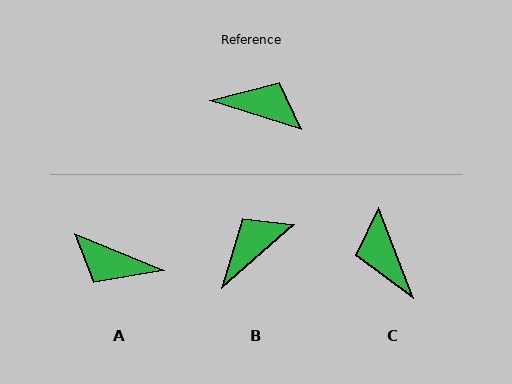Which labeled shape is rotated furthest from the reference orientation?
A, about 175 degrees away.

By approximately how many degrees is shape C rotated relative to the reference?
Approximately 129 degrees counter-clockwise.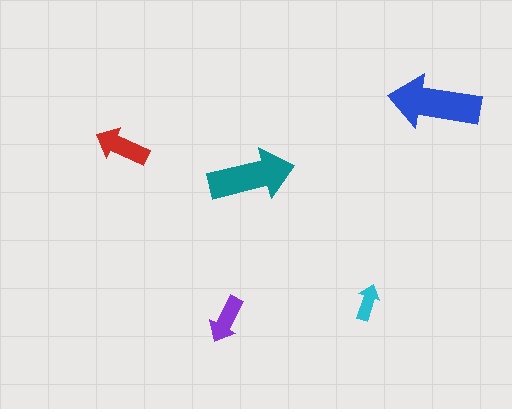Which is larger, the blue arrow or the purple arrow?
The blue one.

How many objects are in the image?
There are 5 objects in the image.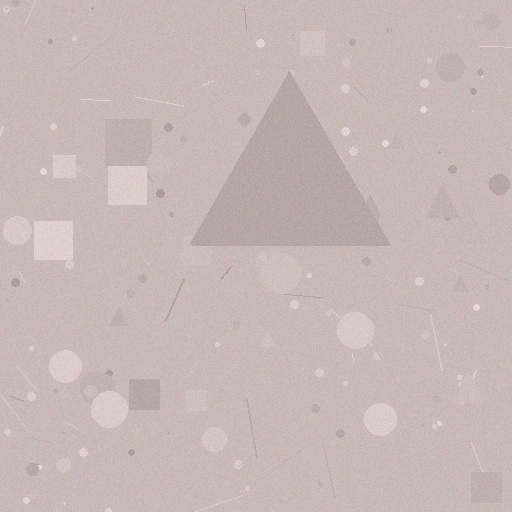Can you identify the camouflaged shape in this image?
The camouflaged shape is a triangle.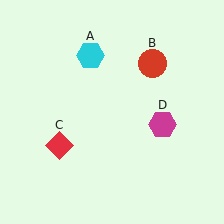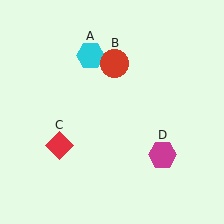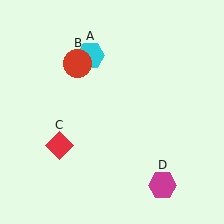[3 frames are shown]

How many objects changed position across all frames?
2 objects changed position: red circle (object B), magenta hexagon (object D).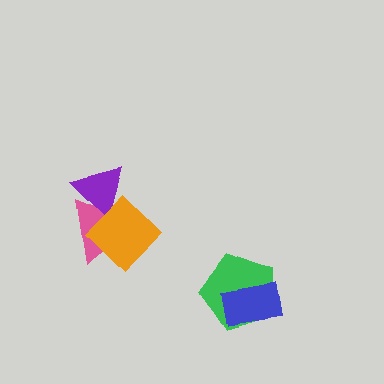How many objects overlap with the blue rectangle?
1 object overlaps with the blue rectangle.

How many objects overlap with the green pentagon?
1 object overlaps with the green pentagon.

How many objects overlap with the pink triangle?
2 objects overlap with the pink triangle.